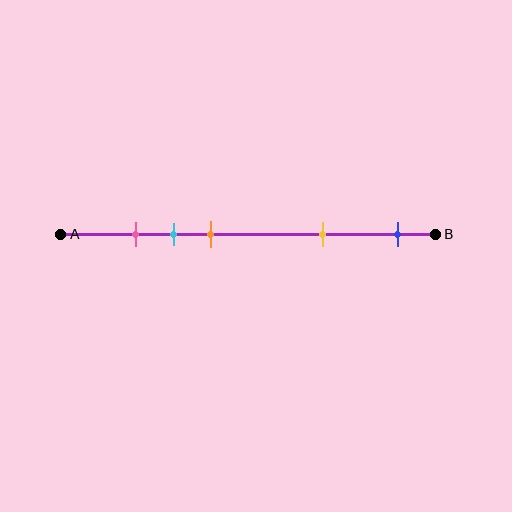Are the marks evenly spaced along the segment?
No, the marks are not evenly spaced.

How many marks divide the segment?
There are 5 marks dividing the segment.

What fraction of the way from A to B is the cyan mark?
The cyan mark is approximately 30% (0.3) of the way from A to B.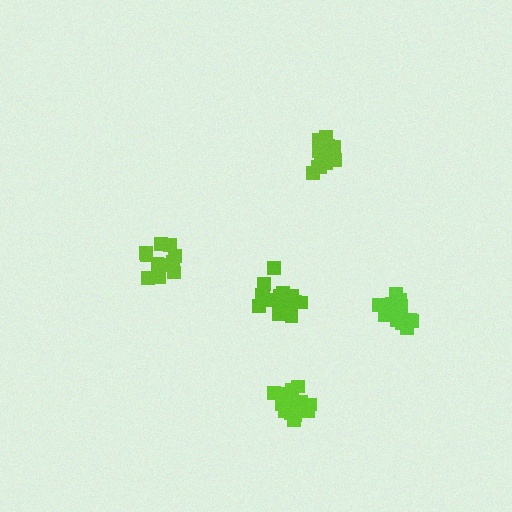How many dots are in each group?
Group 1: 11 dots, Group 2: 16 dots, Group 3: 16 dots, Group 4: 12 dots, Group 5: 17 dots (72 total).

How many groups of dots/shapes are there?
There are 5 groups.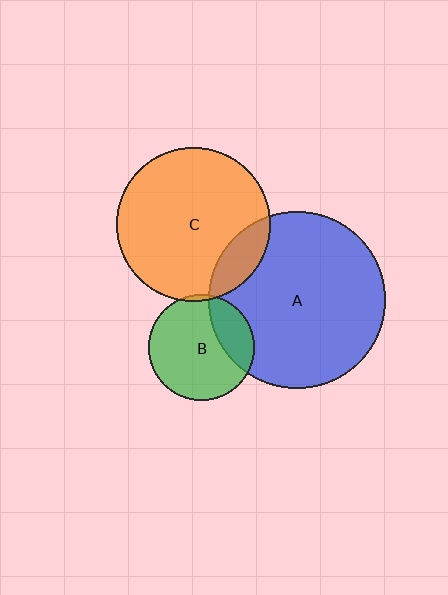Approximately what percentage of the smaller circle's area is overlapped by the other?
Approximately 5%.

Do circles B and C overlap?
Yes.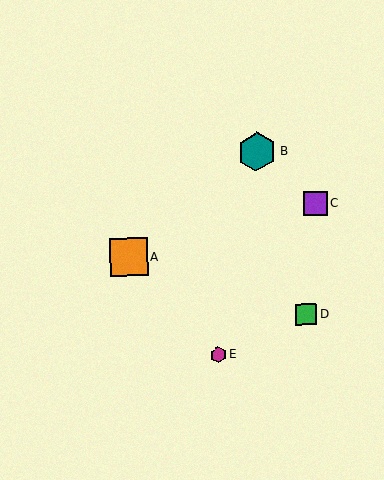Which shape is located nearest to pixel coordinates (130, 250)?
The orange square (labeled A) at (128, 257) is nearest to that location.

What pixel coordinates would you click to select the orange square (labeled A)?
Click at (128, 257) to select the orange square A.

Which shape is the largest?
The teal hexagon (labeled B) is the largest.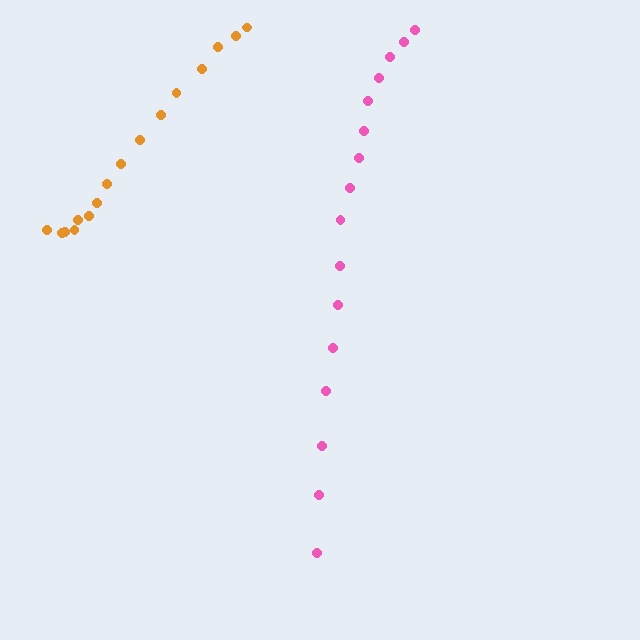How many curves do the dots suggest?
There are 2 distinct paths.